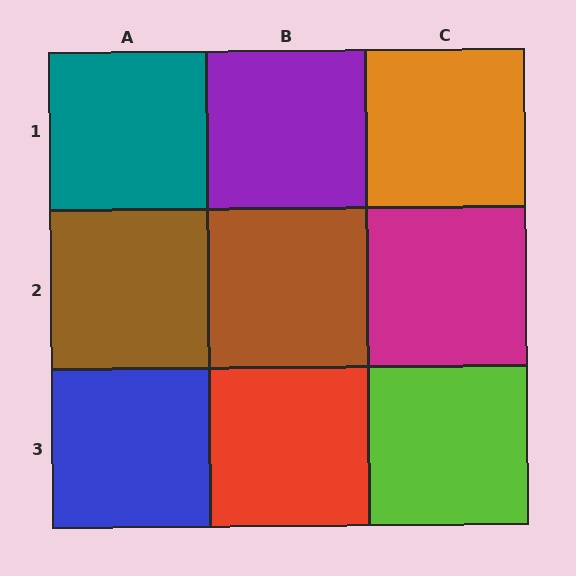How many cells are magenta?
1 cell is magenta.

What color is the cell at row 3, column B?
Red.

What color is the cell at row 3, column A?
Blue.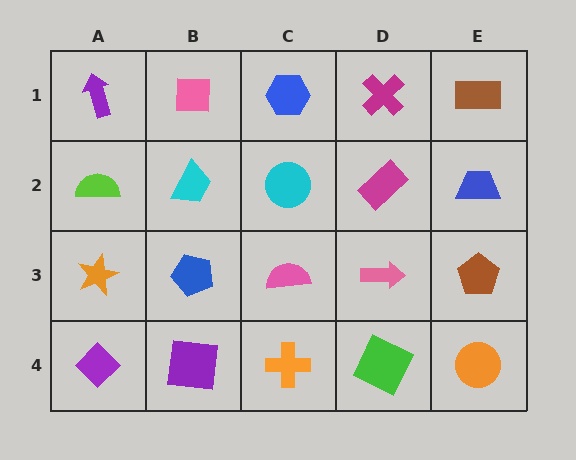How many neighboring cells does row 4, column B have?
3.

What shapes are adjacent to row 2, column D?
A magenta cross (row 1, column D), a pink arrow (row 3, column D), a cyan circle (row 2, column C), a blue trapezoid (row 2, column E).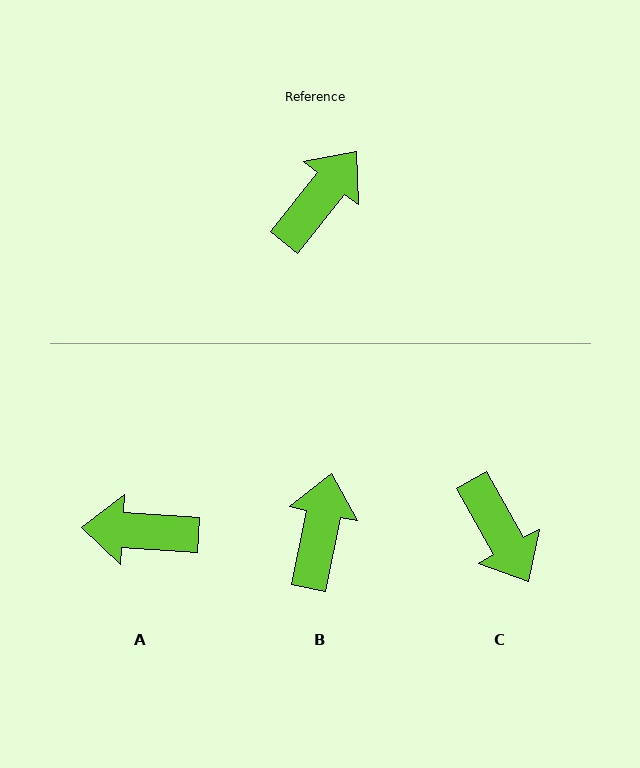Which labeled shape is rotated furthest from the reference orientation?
A, about 125 degrees away.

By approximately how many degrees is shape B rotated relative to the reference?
Approximately 27 degrees counter-clockwise.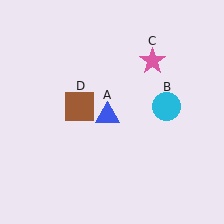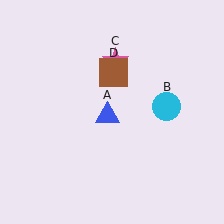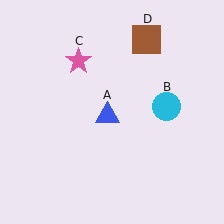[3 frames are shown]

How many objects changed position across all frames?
2 objects changed position: pink star (object C), brown square (object D).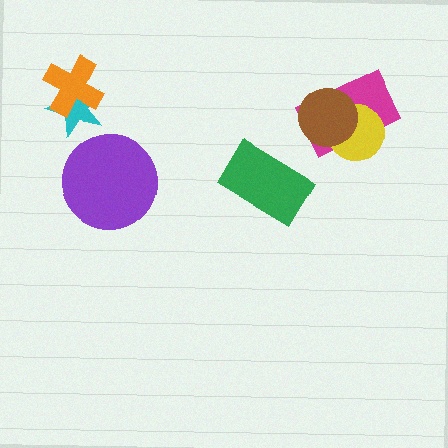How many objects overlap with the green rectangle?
0 objects overlap with the green rectangle.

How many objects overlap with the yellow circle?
2 objects overlap with the yellow circle.